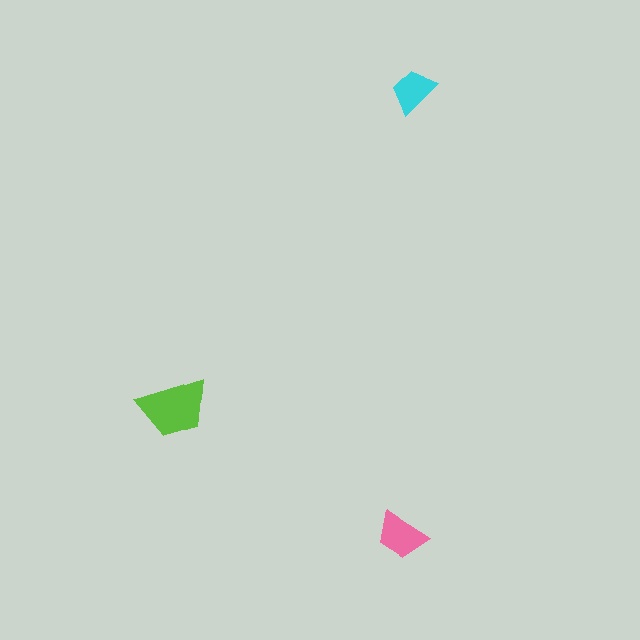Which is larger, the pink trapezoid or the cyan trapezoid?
The pink one.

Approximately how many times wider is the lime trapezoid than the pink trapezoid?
About 1.5 times wider.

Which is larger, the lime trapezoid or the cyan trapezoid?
The lime one.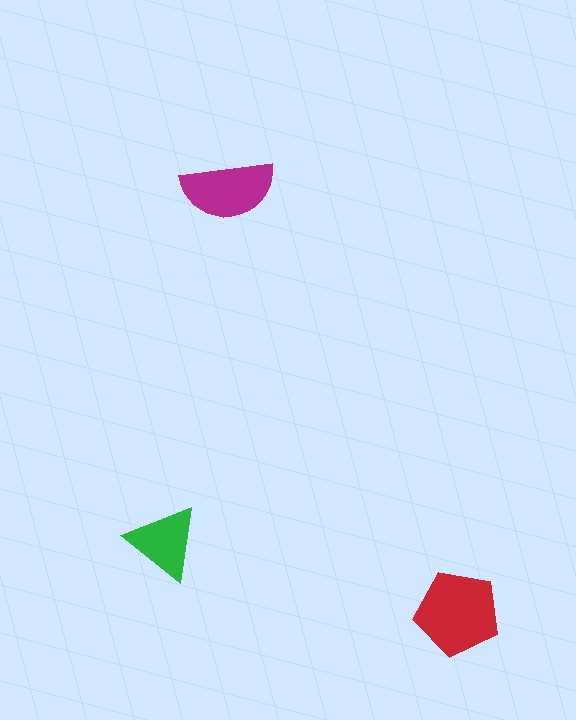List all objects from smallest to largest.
The green triangle, the magenta semicircle, the red pentagon.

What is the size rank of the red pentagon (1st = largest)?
1st.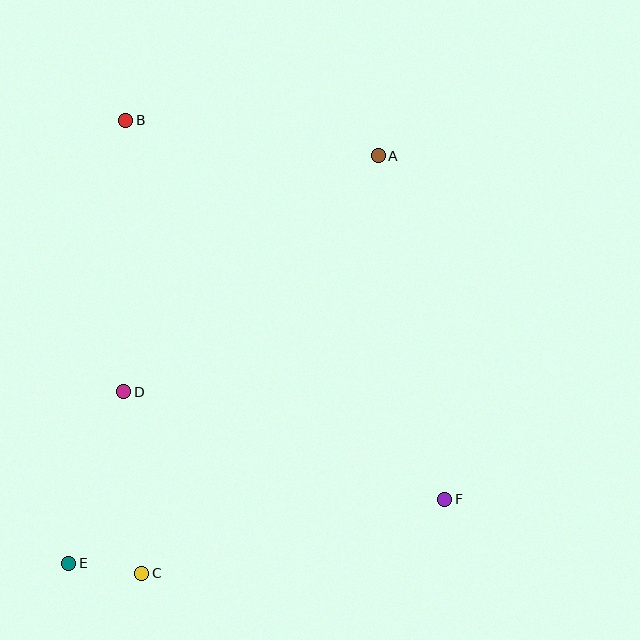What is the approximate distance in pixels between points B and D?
The distance between B and D is approximately 272 pixels.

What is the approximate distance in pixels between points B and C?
The distance between B and C is approximately 454 pixels.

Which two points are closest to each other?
Points C and E are closest to each other.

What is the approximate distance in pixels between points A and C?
The distance between A and C is approximately 480 pixels.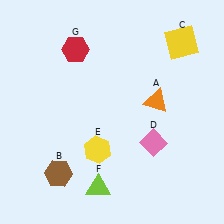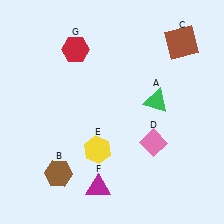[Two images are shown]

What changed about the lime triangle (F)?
In Image 1, F is lime. In Image 2, it changed to magenta.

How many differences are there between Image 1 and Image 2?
There are 3 differences between the two images.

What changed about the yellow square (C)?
In Image 1, C is yellow. In Image 2, it changed to brown.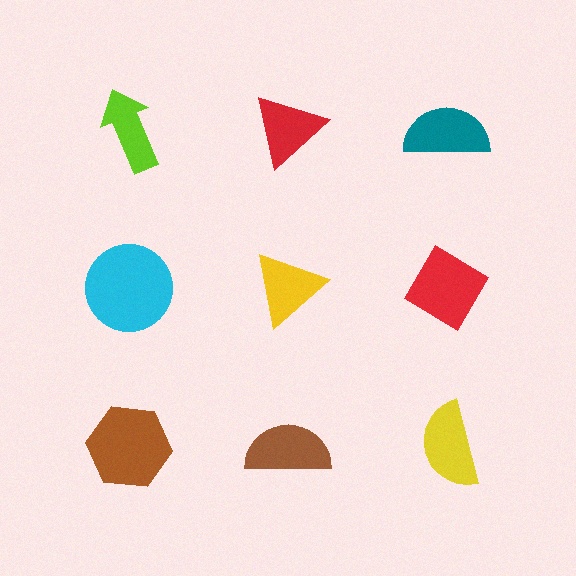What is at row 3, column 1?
A brown hexagon.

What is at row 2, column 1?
A cyan circle.